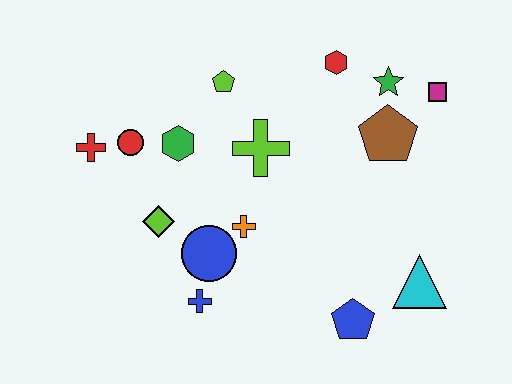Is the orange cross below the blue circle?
No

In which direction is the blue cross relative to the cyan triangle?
The blue cross is to the left of the cyan triangle.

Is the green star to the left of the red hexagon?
No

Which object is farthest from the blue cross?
The magenta square is farthest from the blue cross.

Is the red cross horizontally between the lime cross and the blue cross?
No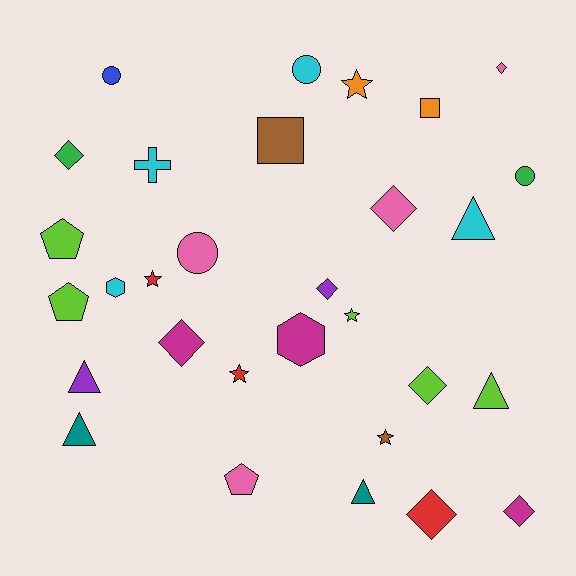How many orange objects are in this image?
There are 2 orange objects.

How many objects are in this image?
There are 30 objects.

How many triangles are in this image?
There are 5 triangles.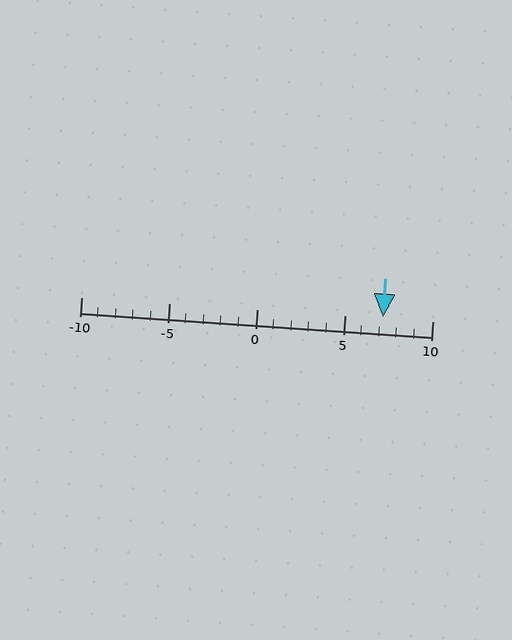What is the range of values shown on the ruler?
The ruler shows values from -10 to 10.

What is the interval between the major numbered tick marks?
The major tick marks are spaced 5 units apart.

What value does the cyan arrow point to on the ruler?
The cyan arrow points to approximately 7.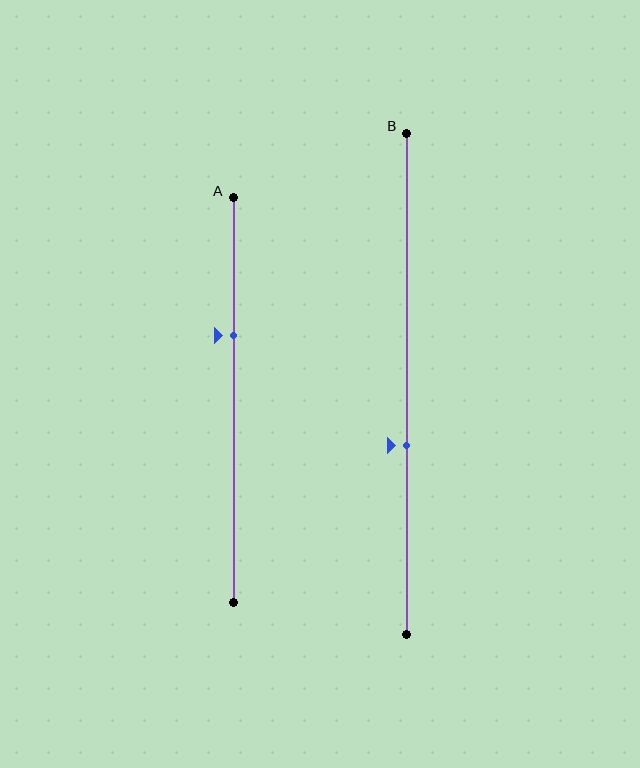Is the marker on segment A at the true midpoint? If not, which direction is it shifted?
No, the marker on segment A is shifted upward by about 16% of the segment length.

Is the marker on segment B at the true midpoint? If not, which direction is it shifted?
No, the marker on segment B is shifted downward by about 12% of the segment length.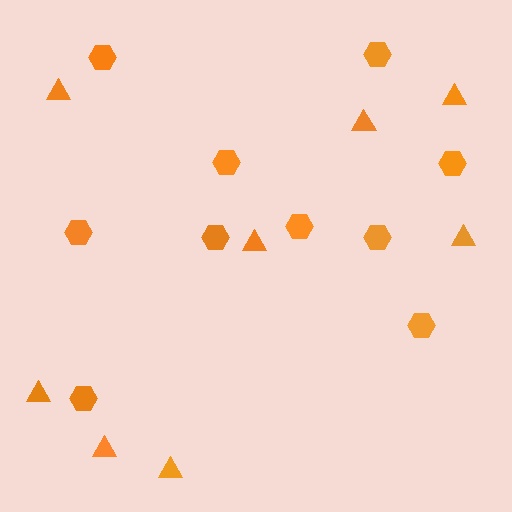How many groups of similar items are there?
There are 2 groups: one group of hexagons (10) and one group of triangles (8).